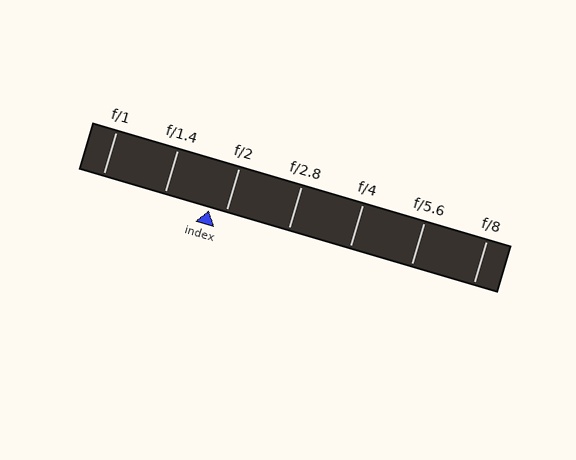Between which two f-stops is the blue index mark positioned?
The index mark is between f/1.4 and f/2.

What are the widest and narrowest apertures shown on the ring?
The widest aperture shown is f/1 and the narrowest is f/8.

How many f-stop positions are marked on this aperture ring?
There are 7 f-stop positions marked.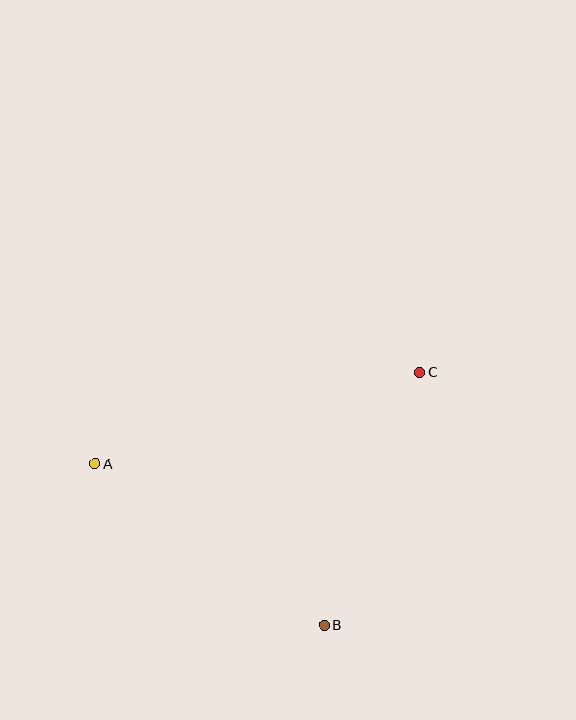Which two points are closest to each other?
Points B and C are closest to each other.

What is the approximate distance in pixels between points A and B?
The distance between A and B is approximately 280 pixels.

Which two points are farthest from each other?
Points A and C are farthest from each other.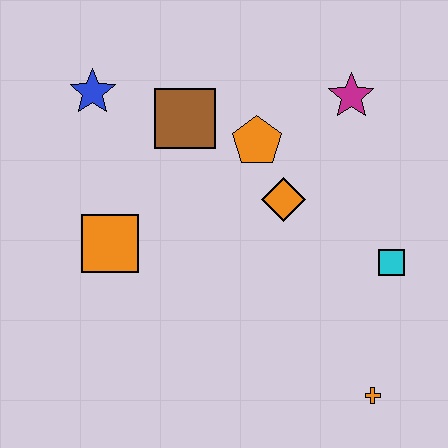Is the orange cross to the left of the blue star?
No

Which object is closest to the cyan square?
The orange diamond is closest to the cyan square.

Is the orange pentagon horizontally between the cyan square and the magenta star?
No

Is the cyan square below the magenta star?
Yes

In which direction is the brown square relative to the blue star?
The brown square is to the right of the blue star.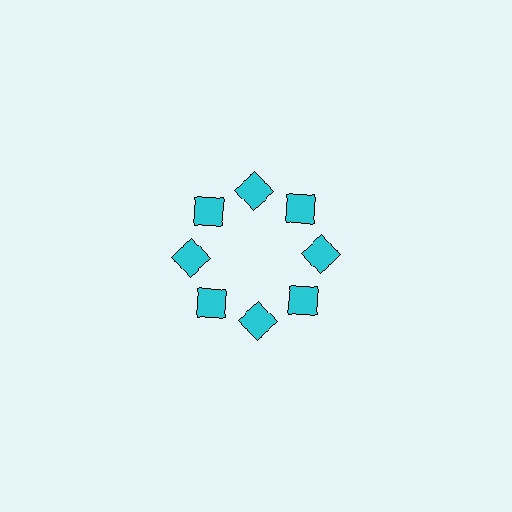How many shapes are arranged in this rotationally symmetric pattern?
There are 8 shapes, arranged in 8 groups of 1.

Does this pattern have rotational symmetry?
Yes, this pattern has 8-fold rotational symmetry. It looks the same after rotating 45 degrees around the center.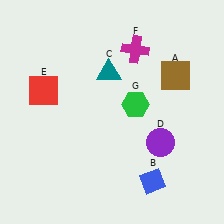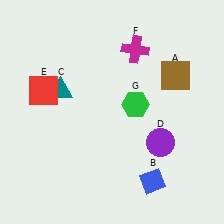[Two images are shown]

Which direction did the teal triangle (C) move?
The teal triangle (C) moved left.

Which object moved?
The teal triangle (C) moved left.